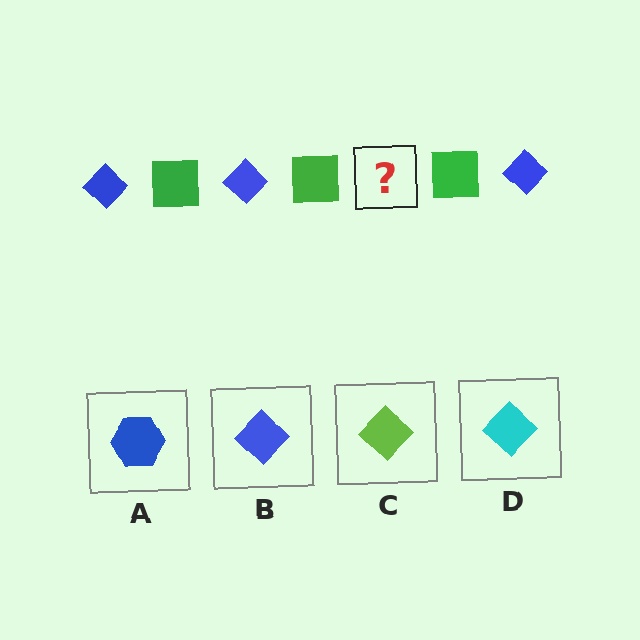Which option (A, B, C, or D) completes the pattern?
B.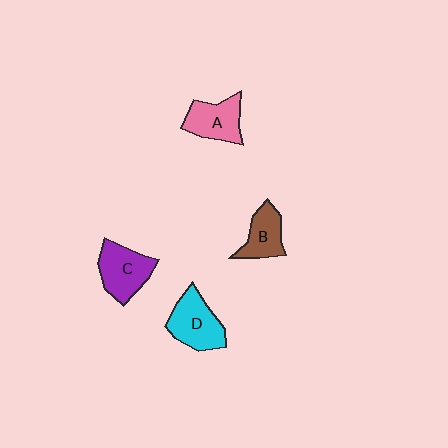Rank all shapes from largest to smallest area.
From largest to smallest: D (cyan), C (purple), A (pink), B (brown).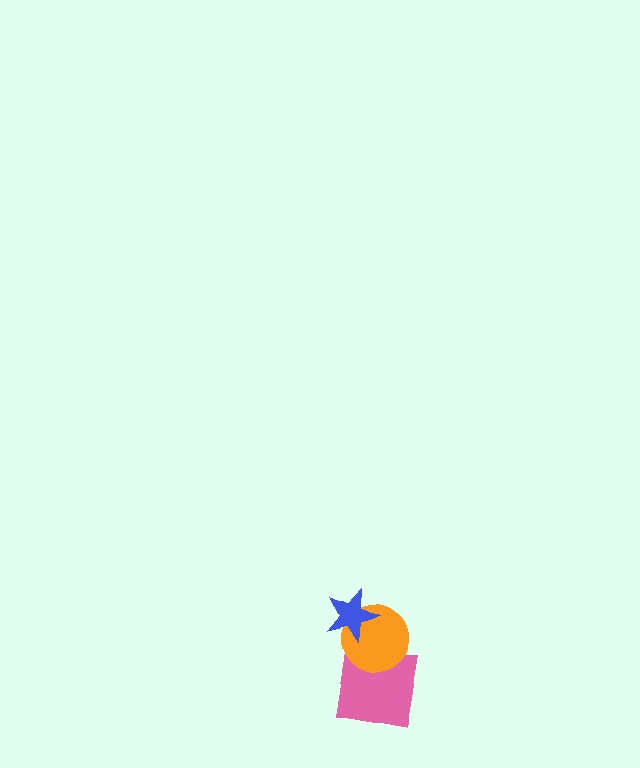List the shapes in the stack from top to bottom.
From top to bottom: the blue star, the orange circle, the pink square.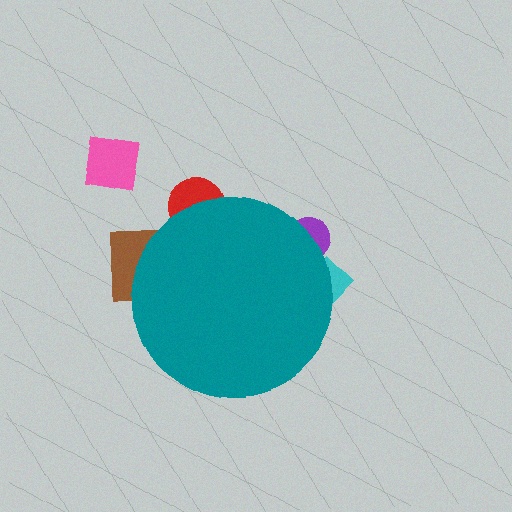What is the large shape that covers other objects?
A teal circle.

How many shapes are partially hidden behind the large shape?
4 shapes are partially hidden.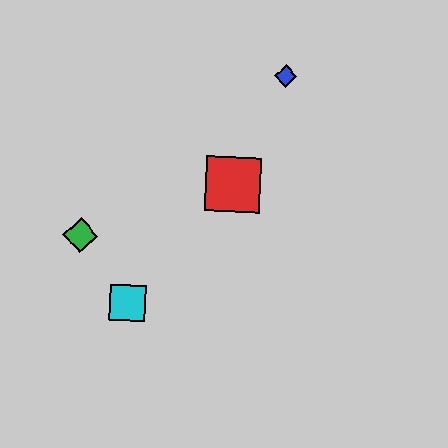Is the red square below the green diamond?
No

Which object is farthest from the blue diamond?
The cyan square is farthest from the blue diamond.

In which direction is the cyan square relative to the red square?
The cyan square is below the red square.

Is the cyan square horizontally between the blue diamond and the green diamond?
Yes